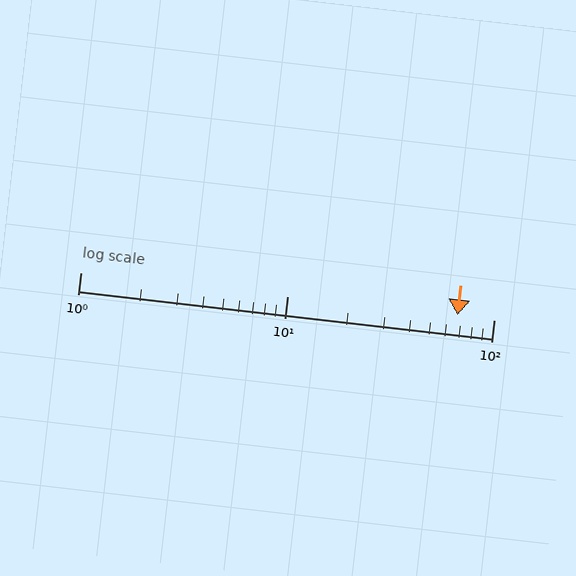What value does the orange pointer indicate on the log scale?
The pointer indicates approximately 67.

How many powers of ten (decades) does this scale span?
The scale spans 2 decades, from 1 to 100.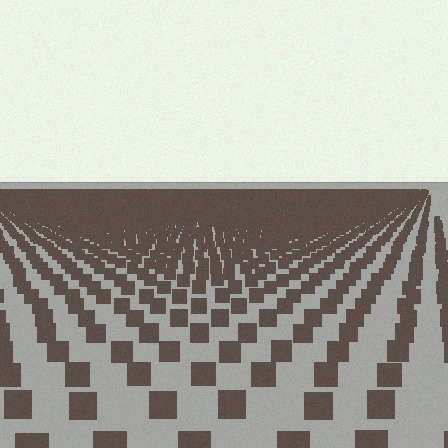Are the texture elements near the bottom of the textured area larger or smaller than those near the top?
Larger. Near the bottom, elements are closer to the viewer and appear at a bigger on-screen size.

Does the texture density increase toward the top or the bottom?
Density increases toward the top.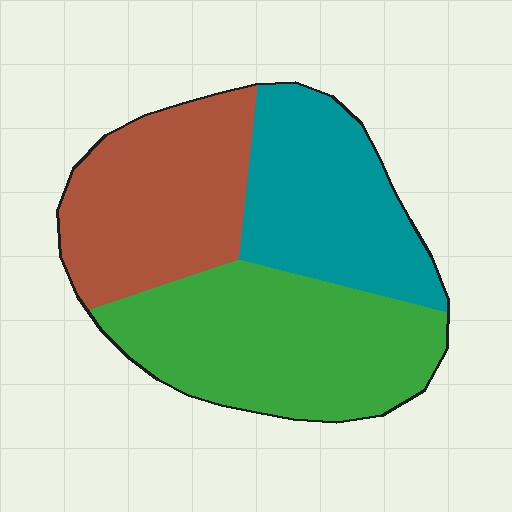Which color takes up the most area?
Green, at roughly 40%.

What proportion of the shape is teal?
Teal covers about 30% of the shape.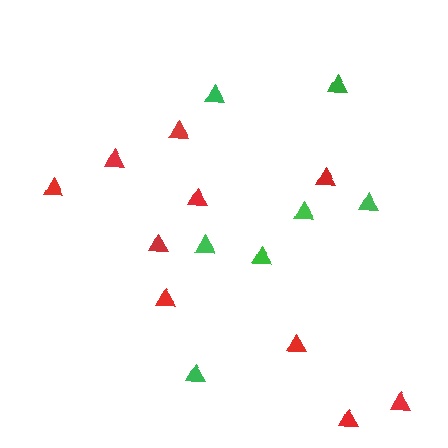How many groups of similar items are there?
There are 2 groups: one group of green triangles (7) and one group of red triangles (10).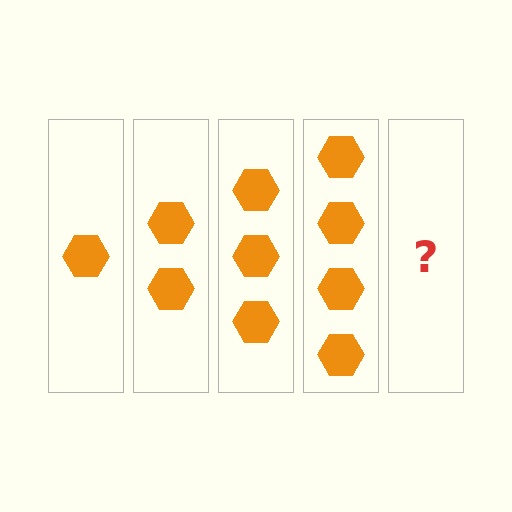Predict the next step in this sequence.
The next step is 5 hexagons.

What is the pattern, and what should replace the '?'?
The pattern is that each step adds one more hexagon. The '?' should be 5 hexagons.